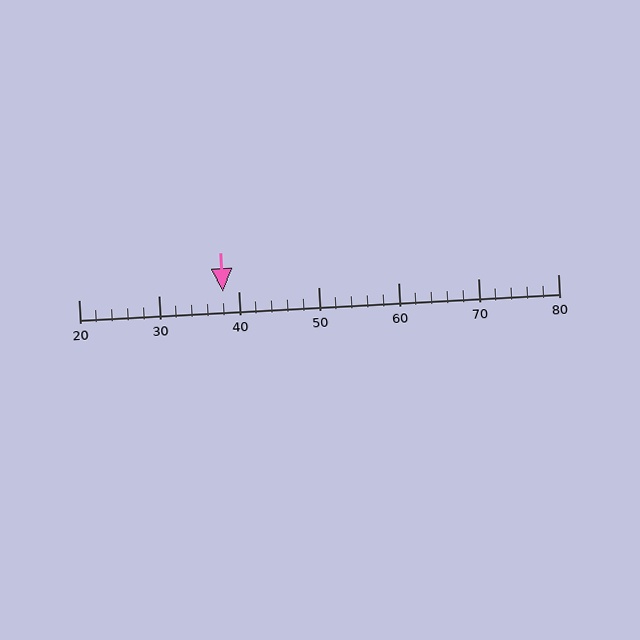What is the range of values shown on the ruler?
The ruler shows values from 20 to 80.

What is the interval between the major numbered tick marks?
The major tick marks are spaced 10 units apart.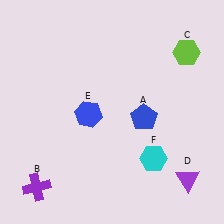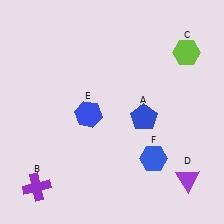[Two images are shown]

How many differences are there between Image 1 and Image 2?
There is 1 difference between the two images.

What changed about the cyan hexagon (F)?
In Image 1, F is cyan. In Image 2, it changed to blue.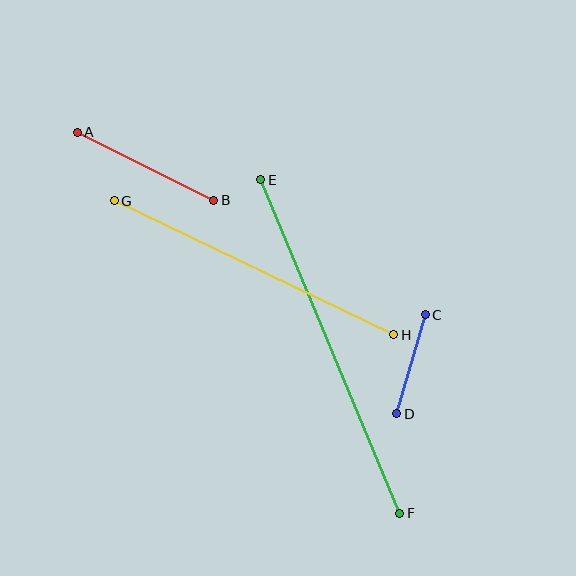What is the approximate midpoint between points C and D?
The midpoint is at approximately (411, 364) pixels.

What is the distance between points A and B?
The distance is approximately 153 pixels.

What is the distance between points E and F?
The distance is approximately 361 pixels.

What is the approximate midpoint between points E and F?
The midpoint is at approximately (330, 347) pixels.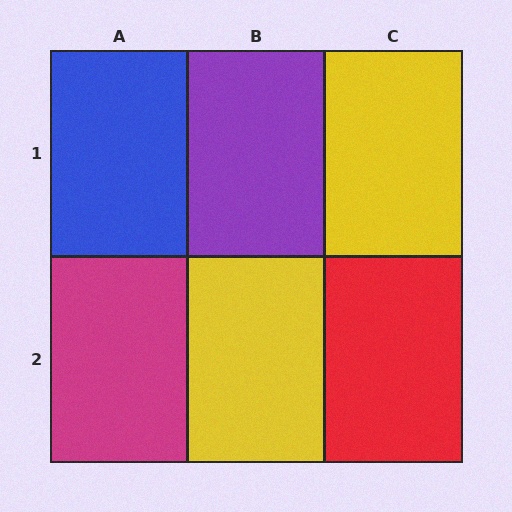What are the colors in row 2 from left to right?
Magenta, yellow, red.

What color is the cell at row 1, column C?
Yellow.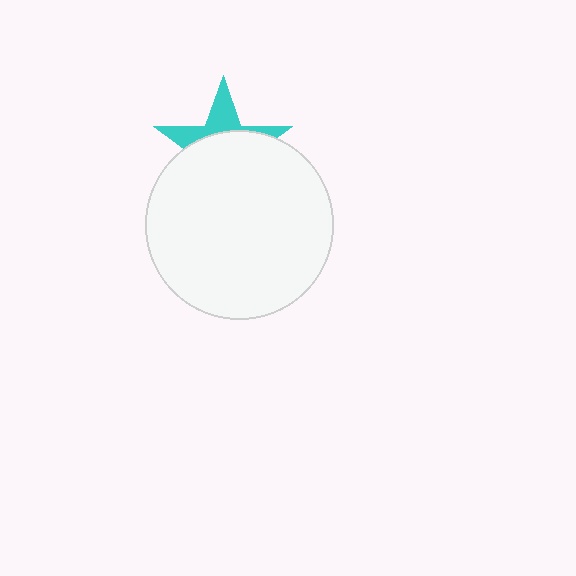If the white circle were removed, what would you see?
You would see the complete cyan star.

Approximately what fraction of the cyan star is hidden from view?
Roughly 65% of the cyan star is hidden behind the white circle.